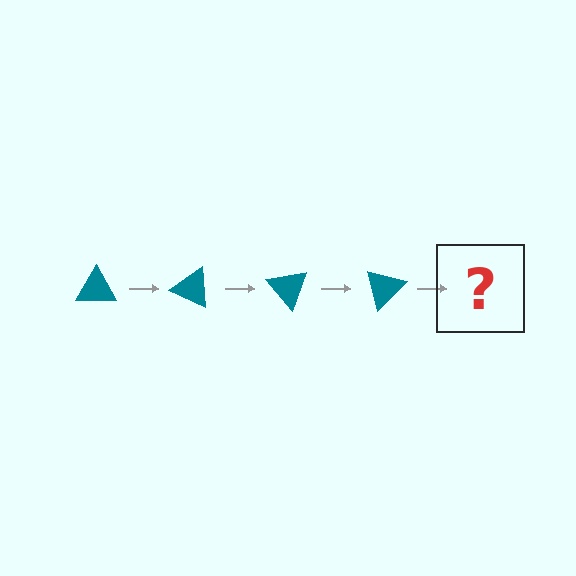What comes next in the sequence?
The next element should be a teal triangle rotated 100 degrees.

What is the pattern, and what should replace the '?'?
The pattern is that the triangle rotates 25 degrees each step. The '?' should be a teal triangle rotated 100 degrees.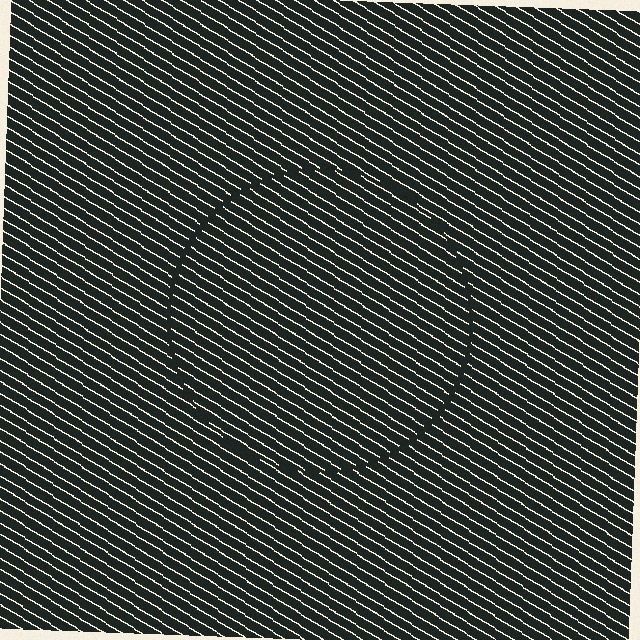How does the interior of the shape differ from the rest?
The interior of the shape contains the same grating, shifted by half a period — the contour is defined by the phase discontinuity where line-ends from the inner and outer gratings abut.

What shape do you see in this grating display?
An illusory circle. The interior of the shape contains the same grating, shifted by half a period — the contour is defined by the phase discontinuity where line-ends from the inner and outer gratings abut.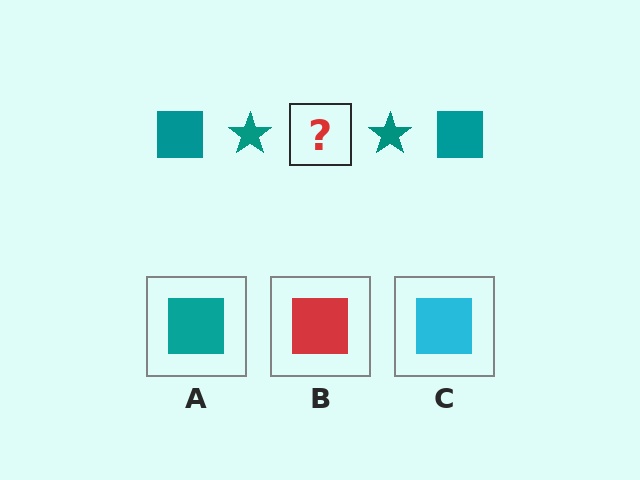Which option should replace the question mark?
Option A.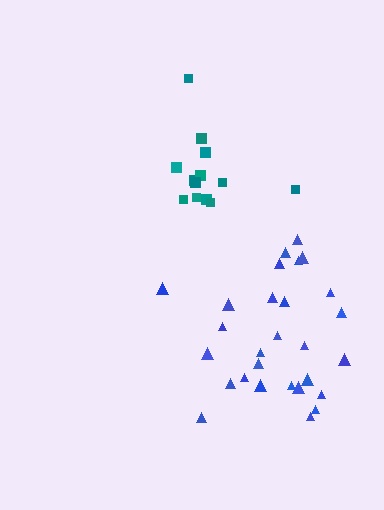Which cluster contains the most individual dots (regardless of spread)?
Blue (28).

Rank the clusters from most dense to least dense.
blue, teal.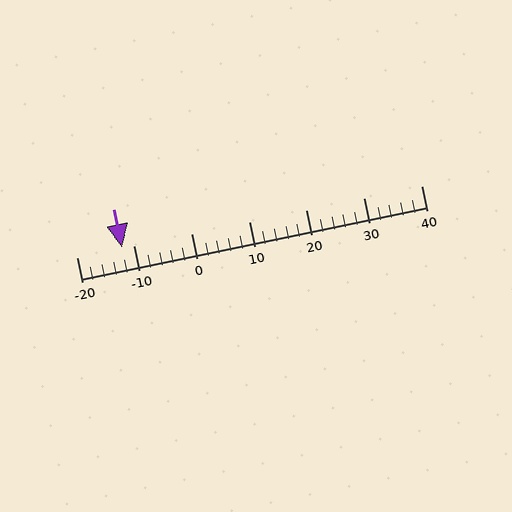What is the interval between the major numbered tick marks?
The major tick marks are spaced 10 units apart.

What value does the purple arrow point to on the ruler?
The purple arrow points to approximately -12.